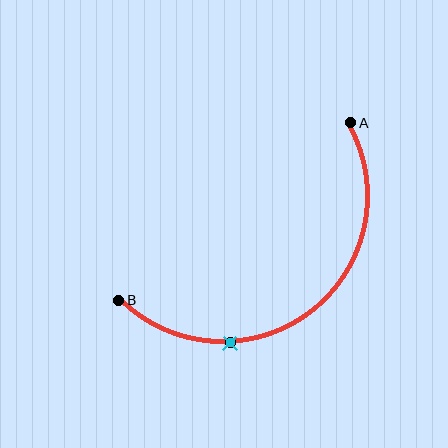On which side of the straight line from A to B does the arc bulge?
The arc bulges below and to the right of the straight line connecting A and B.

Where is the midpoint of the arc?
The arc midpoint is the point on the curve farthest from the straight line joining A and B. It sits below and to the right of that line.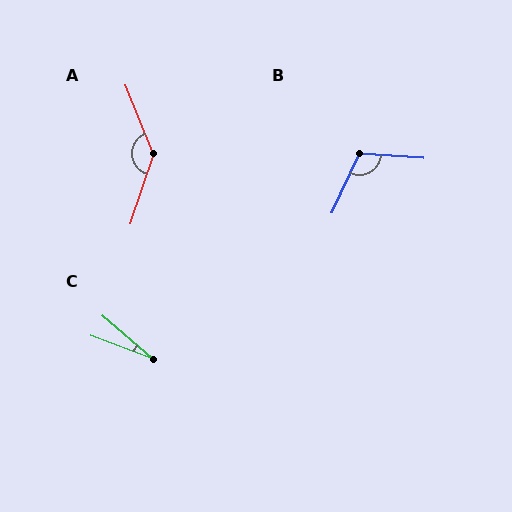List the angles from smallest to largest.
C (20°), B (110°), A (140°).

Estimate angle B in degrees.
Approximately 110 degrees.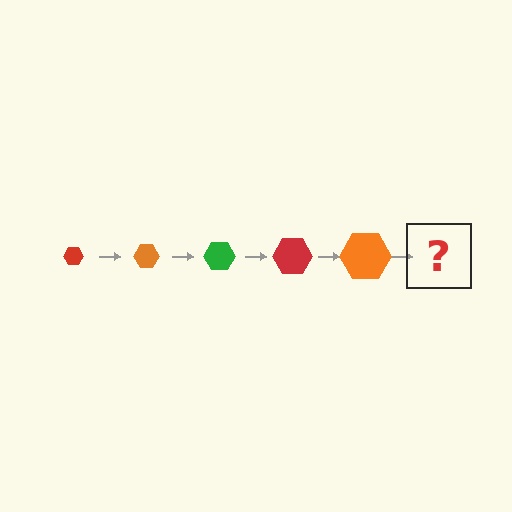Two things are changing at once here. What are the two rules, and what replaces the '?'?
The two rules are that the hexagon grows larger each step and the color cycles through red, orange, and green. The '?' should be a green hexagon, larger than the previous one.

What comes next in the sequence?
The next element should be a green hexagon, larger than the previous one.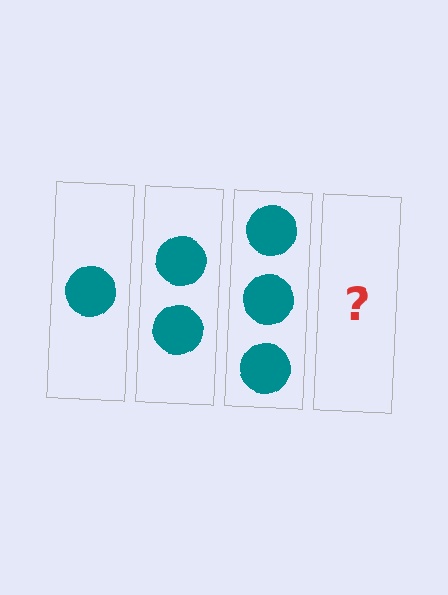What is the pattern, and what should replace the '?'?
The pattern is that each step adds one more circle. The '?' should be 4 circles.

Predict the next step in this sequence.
The next step is 4 circles.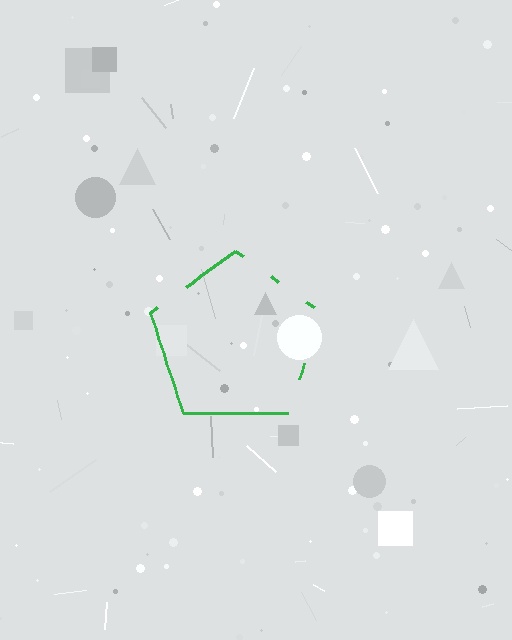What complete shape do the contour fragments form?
The contour fragments form a pentagon.